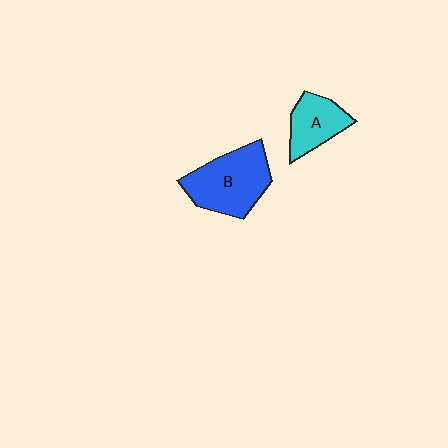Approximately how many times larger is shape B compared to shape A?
Approximately 1.7 times.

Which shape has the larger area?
Shape B (blue).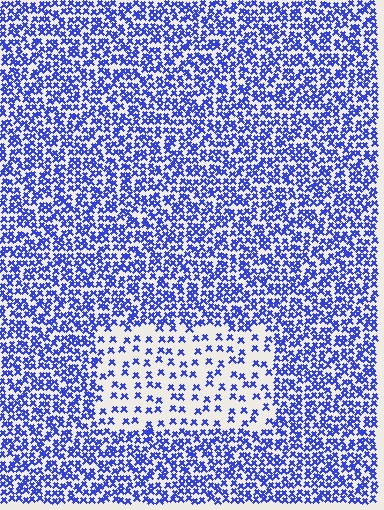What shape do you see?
I see a rectangle.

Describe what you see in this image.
The image contains small blue elements arranged at two different densities. A rectangle-shaped region is visible where the elements are less densely packed than the surrounding area.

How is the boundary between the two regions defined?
The boundary is defined by a change in element density (approximately 2.6x ratio). All elements are the same color, size, and shape.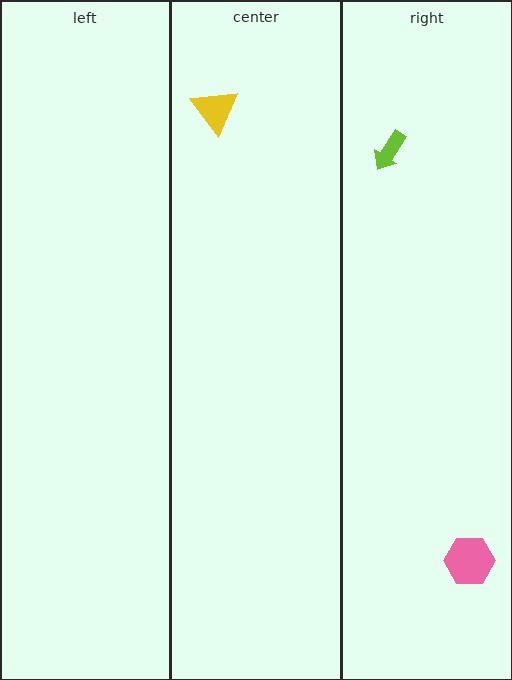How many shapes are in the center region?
1.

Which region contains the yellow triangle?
The center region.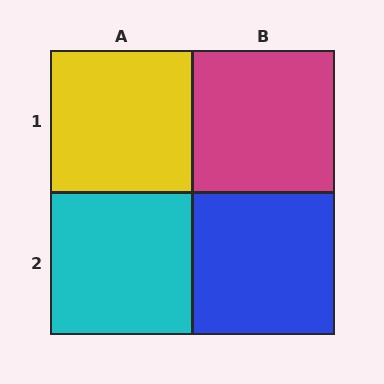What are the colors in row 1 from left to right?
Yellow, magenta.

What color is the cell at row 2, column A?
Cyan.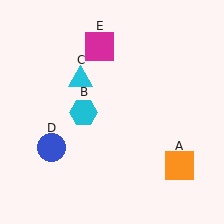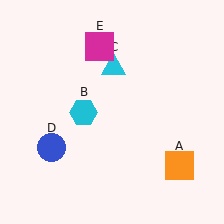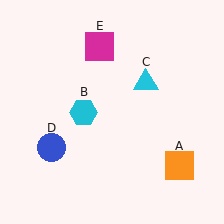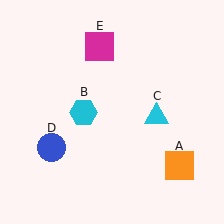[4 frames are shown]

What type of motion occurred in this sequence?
The cyan triangle (object C) rotated clockwise around the center of the scene.